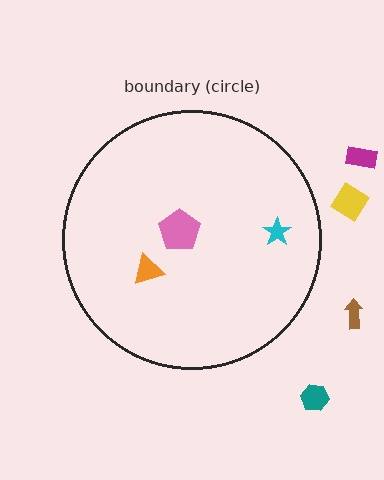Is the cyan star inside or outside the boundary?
Inside.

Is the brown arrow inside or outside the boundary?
Outside.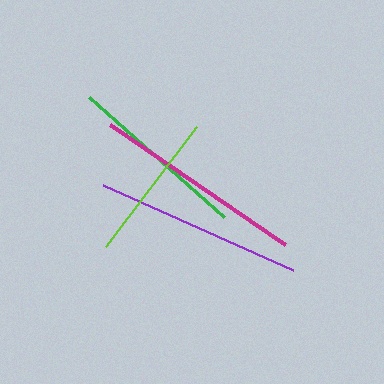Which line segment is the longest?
The magenta line is the longest at approximately 213 pixels.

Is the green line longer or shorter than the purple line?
The purple line is longer than the green line.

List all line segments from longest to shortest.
From longest to shortest: magenta, purple, green, lime.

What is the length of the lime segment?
The lime segment is approximately 151 pixels long.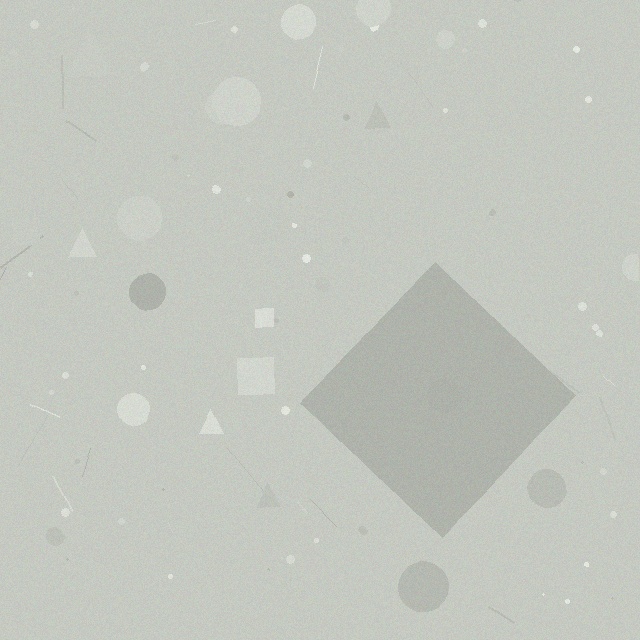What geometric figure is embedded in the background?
A diamond is embedded in the background.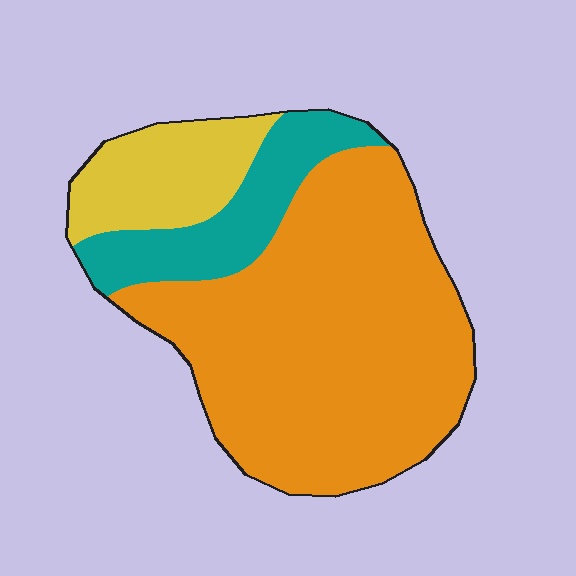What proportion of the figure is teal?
Teal takes up about one sixth (1/6) of the figure.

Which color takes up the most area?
Orange, at roughly 65%.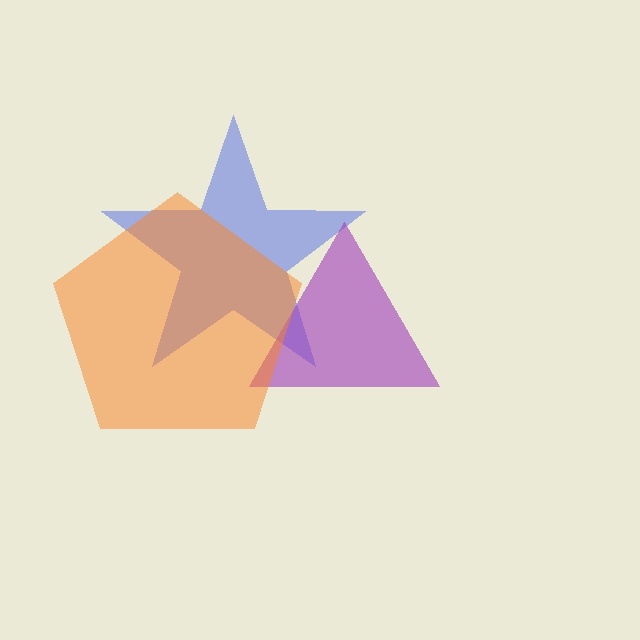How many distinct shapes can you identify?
There are 3 distinct shapes: a blue star, a purple triangle, an orange pentagon.